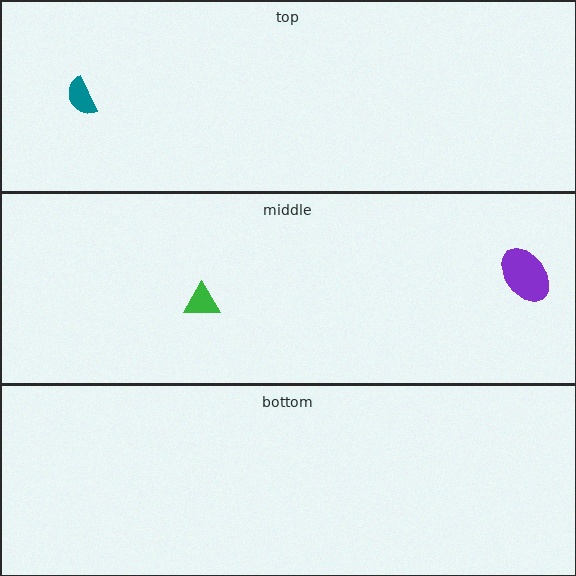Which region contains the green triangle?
The middle region.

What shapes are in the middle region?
The green triangle, the purple ellipse.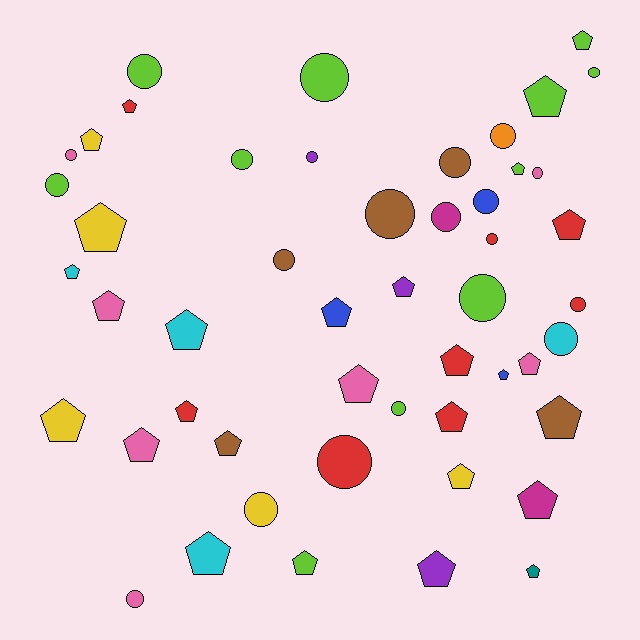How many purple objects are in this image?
There are 3 purple objects.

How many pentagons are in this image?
There are 28 pentagons.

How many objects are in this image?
There are 50 objects.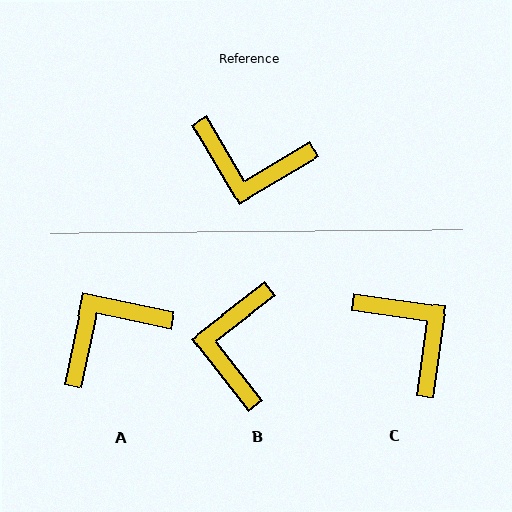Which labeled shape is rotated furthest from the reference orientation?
C, about 141 degrees away.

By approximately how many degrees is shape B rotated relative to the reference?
Approximately 83 degrees clockwise.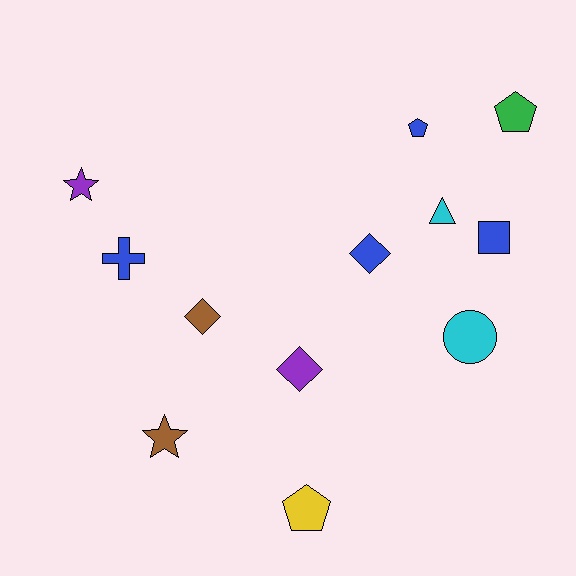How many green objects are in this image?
There is 1 green object.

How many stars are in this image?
There are 2 stars.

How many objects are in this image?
There are 12 objects.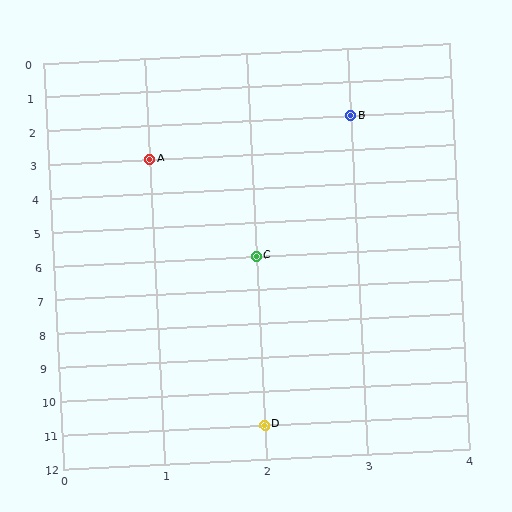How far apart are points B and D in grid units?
Points B and D are 1 column and 9 rows apart (about 9.1 grid units diagonally).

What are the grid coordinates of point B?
Point B is at grid coordinates (3, 2).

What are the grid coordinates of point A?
Point A is at grid coordinates (1, 3).